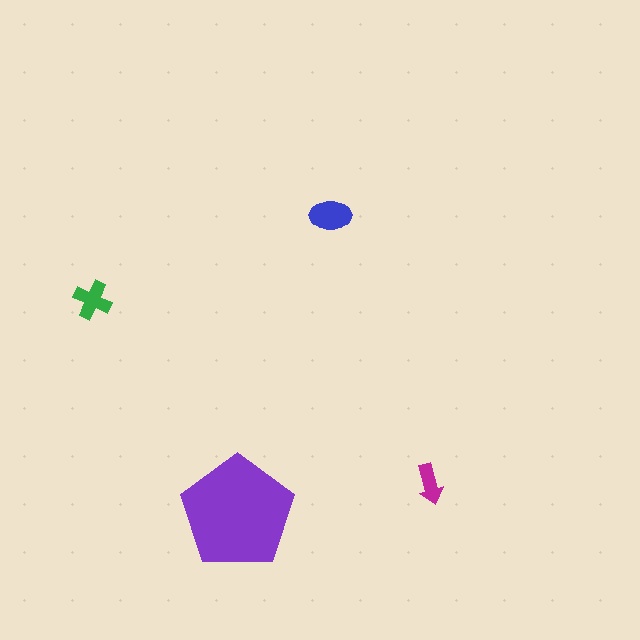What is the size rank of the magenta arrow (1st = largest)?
4th.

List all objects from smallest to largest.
The magenta arrow, the green cross, the blue ellipse, the purple pentagon.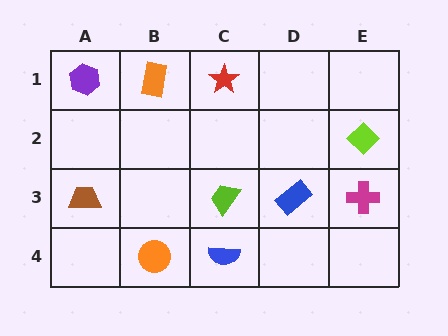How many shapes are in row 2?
1 shape.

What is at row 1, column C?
A red star.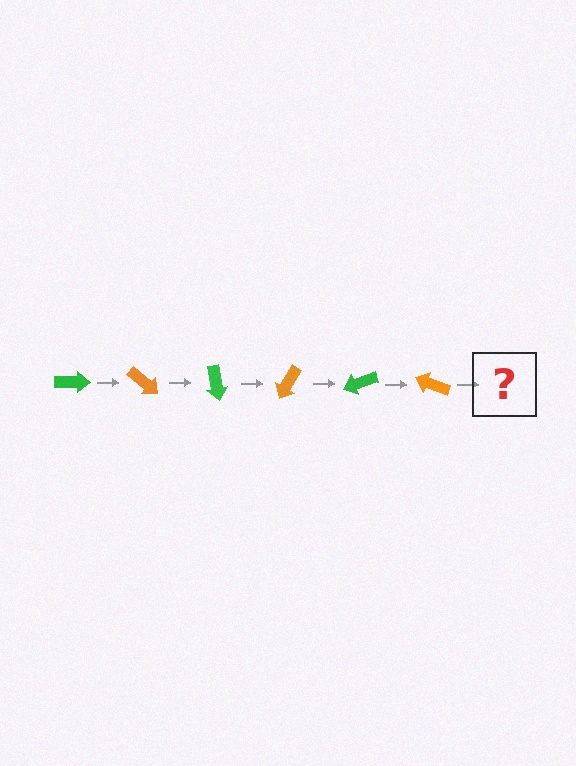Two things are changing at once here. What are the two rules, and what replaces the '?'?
The two rules are that it rotates 40 degrees each step and the color cycles through green and orange. The '?' should be a green arrow, rotated 240 degrees from the start.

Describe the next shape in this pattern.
It should be a green arrow, rotated 240 degrees from the start.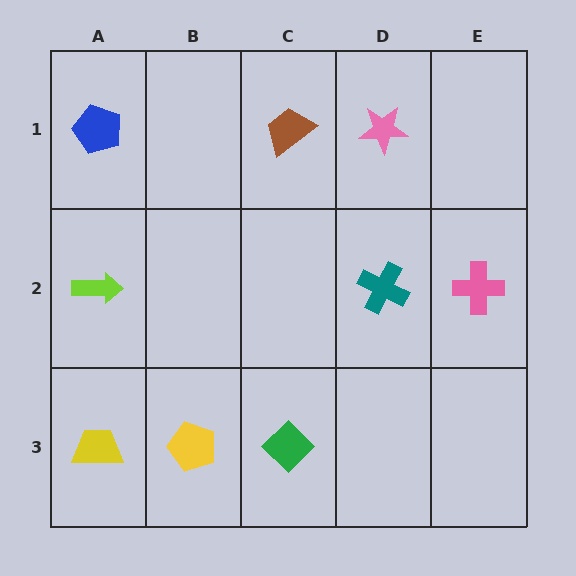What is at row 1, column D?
A pink star.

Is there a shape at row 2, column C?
No, that cell is empty.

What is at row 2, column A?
A lime arrow.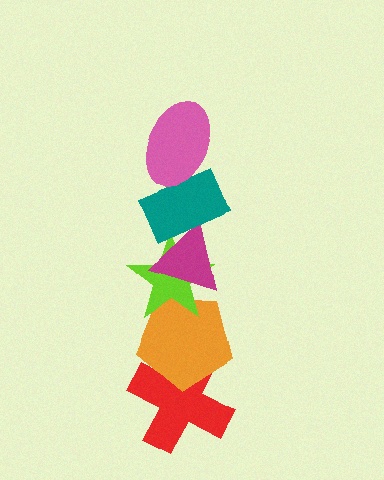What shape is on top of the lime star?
The magenta triangle is on top of the lime star.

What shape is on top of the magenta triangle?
The teal rectangle is on top of the magenta triangle.